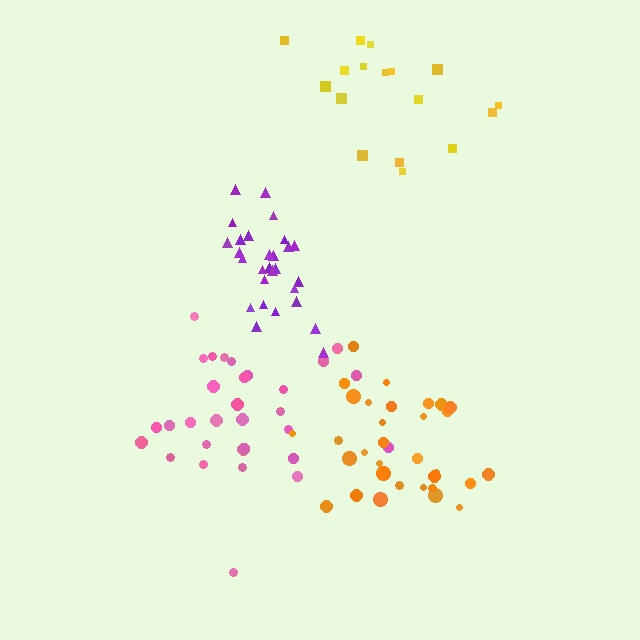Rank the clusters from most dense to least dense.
purple, orange, pink, yellow.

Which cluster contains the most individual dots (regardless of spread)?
Orange (32).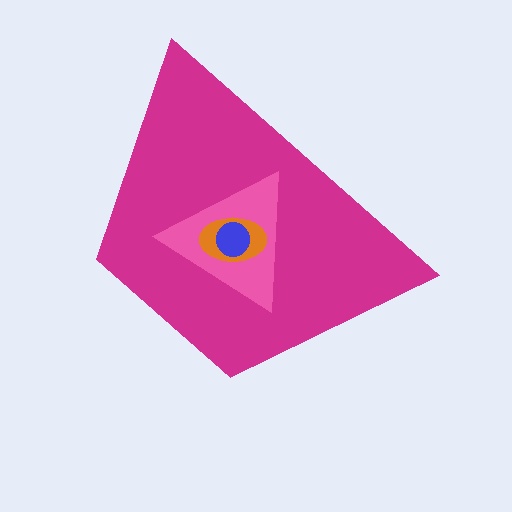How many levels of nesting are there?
4.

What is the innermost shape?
The blue circle.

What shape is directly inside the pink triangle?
The orange ellipse.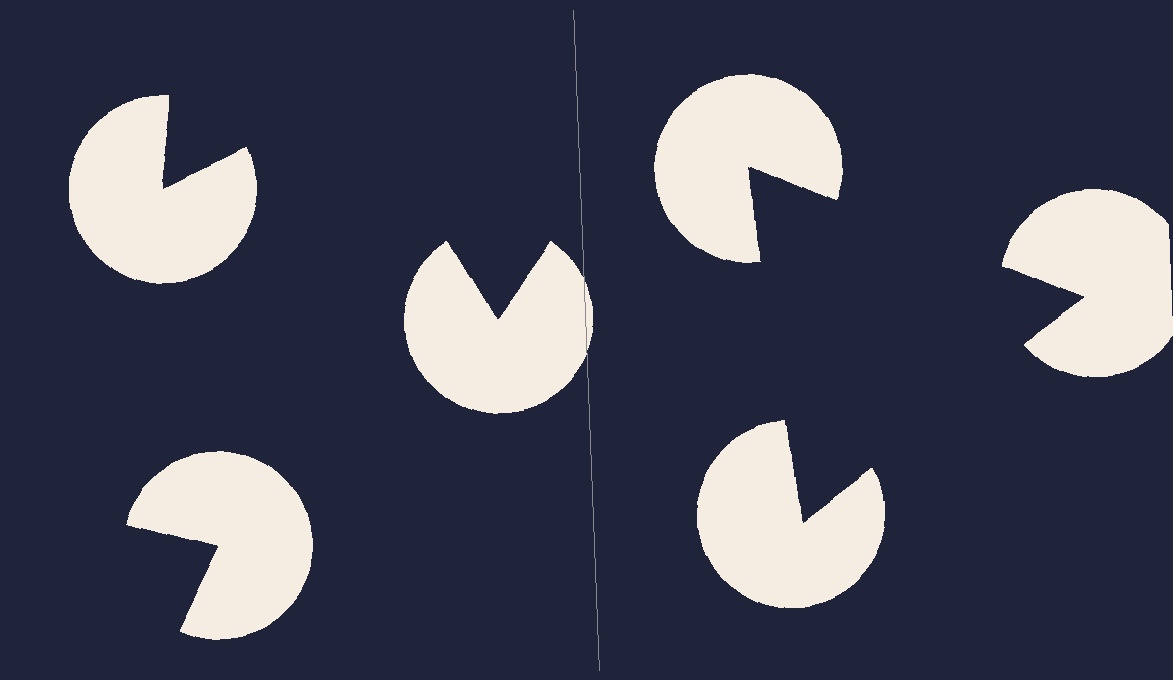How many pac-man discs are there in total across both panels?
6 — 3 on each side.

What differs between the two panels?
The pac-man discs are positioned identically on both sides; only the wedge orientations differ. On the right they align to a triangle; on the left they are misaligned.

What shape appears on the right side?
An illusory triangle.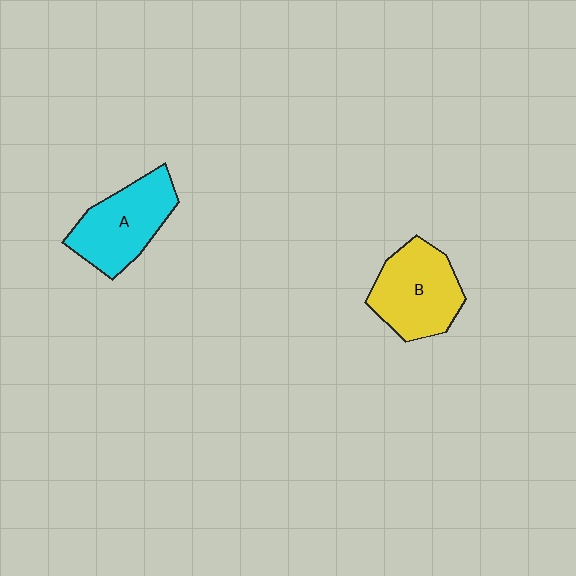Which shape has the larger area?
Shape B (yellow).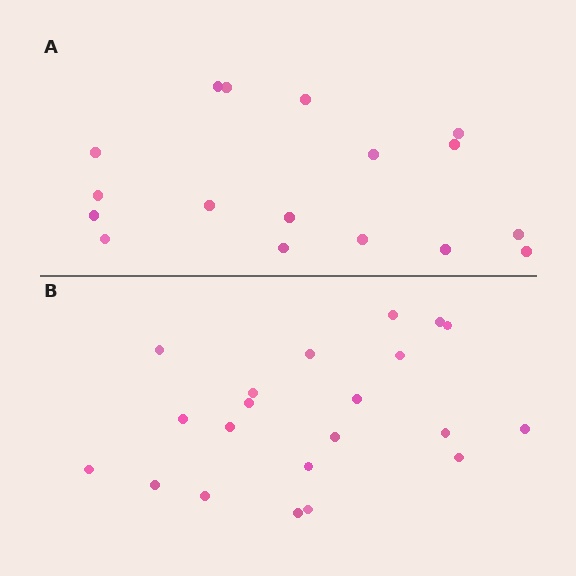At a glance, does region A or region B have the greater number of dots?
Region B (the bottom region) has more dots.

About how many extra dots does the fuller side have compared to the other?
Region B has about 4 more dots than region A.